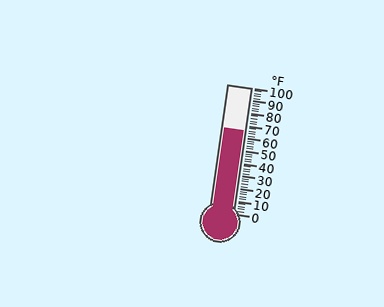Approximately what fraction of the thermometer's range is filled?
The thermometer is filled to approximately 65% of its range.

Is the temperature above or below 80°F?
The temperature is below 80°F.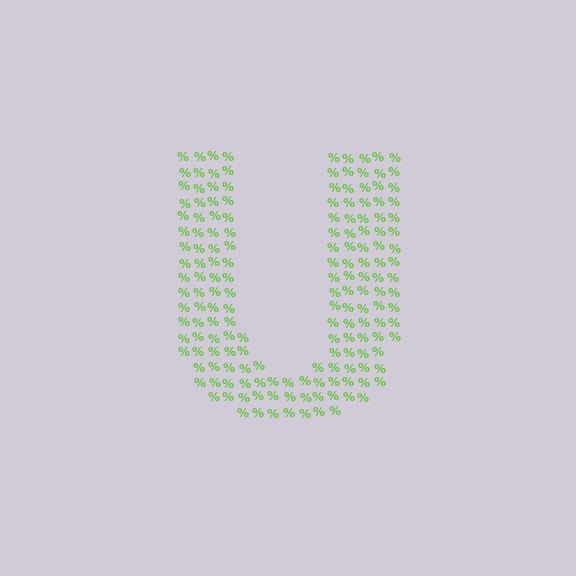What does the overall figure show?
The overall figure shows the letter U.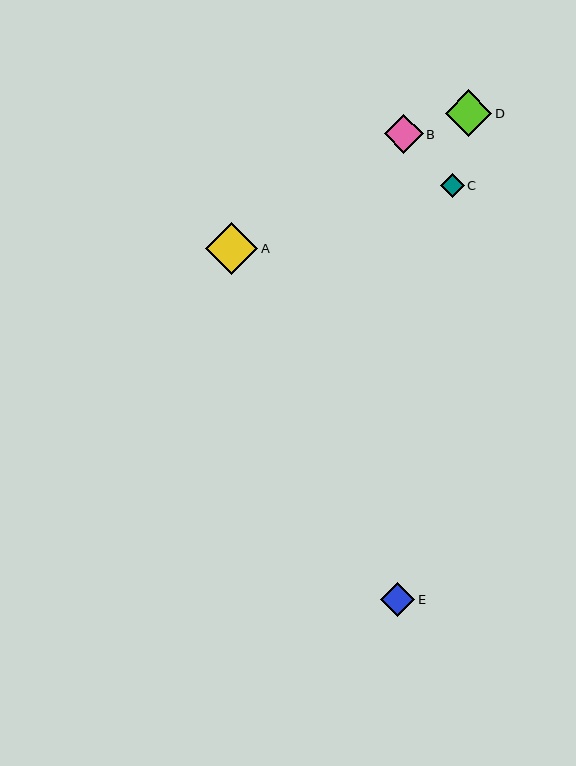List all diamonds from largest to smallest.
From largest to smallest: A, D, B, E, C.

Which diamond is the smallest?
Diamond C is the smallest with a size of approximately 24 pixels.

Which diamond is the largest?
Diamond A is the largest with a size of approximately 52 pixels.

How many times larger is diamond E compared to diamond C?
Diamond E is approximately 1.4 times the size of diamond C.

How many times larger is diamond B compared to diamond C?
Diamond B is approximately 1.6 times the size of diamond C.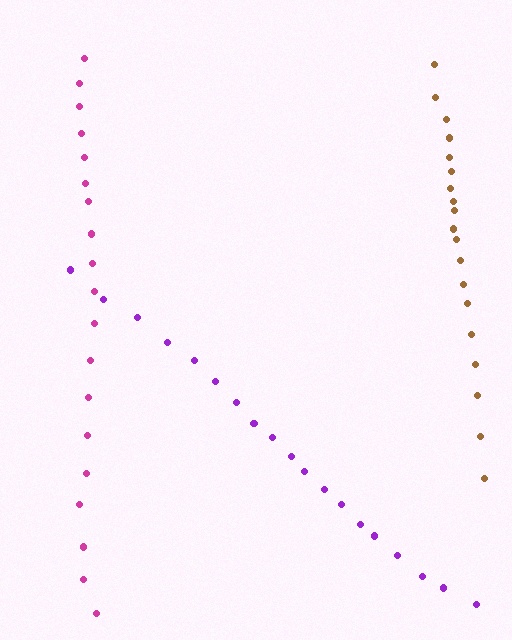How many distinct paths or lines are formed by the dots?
There are 3 distinct paths.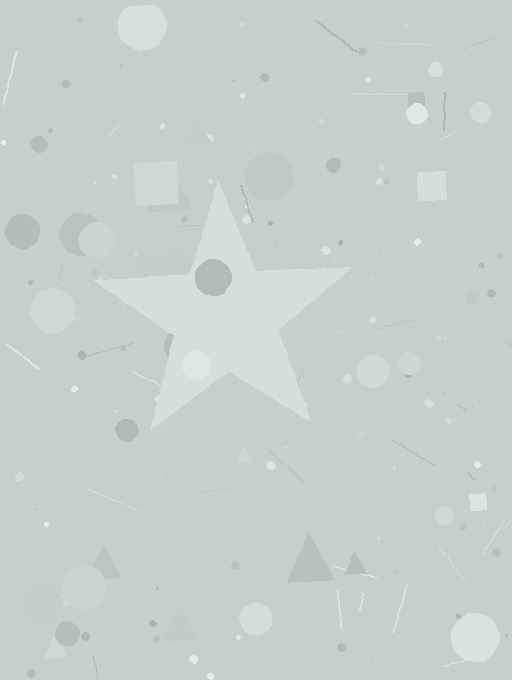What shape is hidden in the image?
A star is hidden in the image.